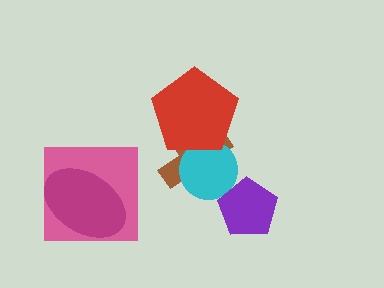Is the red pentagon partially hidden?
No, no other shape covers it.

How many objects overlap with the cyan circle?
2 objects overlap with the cyan circle.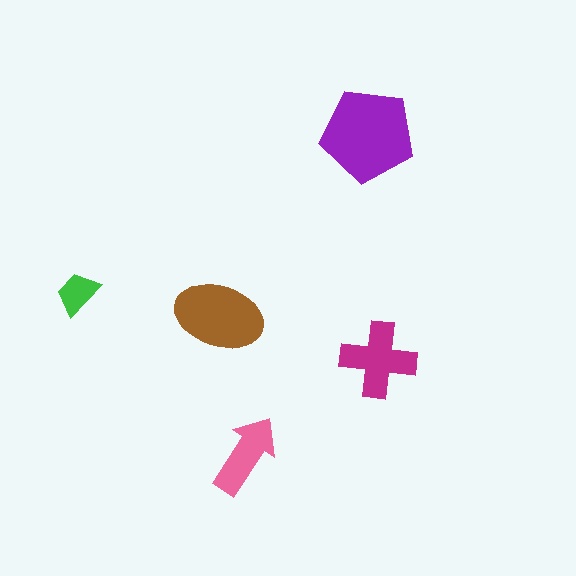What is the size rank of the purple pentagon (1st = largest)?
1st.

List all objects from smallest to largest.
The green trapezoid, the pink arrow, the magenta cross, the brown ellipse, the purple pentagon.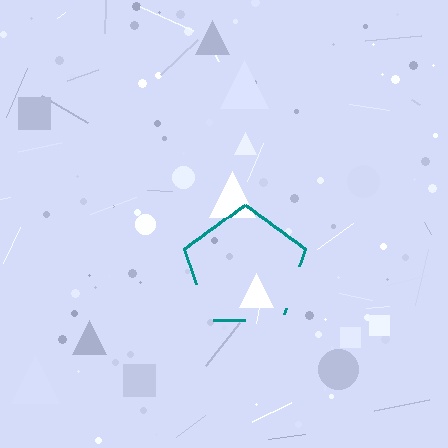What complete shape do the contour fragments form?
The contour fragments form a pentagon.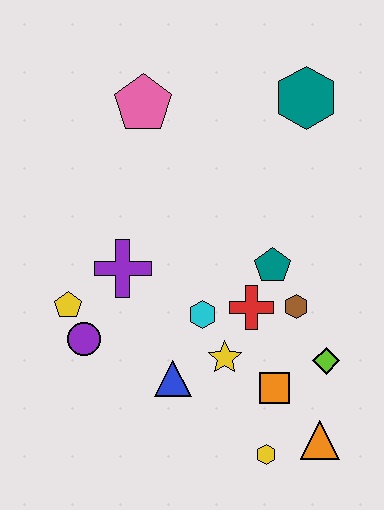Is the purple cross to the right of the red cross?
No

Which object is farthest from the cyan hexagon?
The teal hexagon is farthest from the cyan hexagon.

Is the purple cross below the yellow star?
No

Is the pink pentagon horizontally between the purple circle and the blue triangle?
Yes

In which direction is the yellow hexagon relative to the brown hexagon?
The yellow hexagon is below the brown hexagon.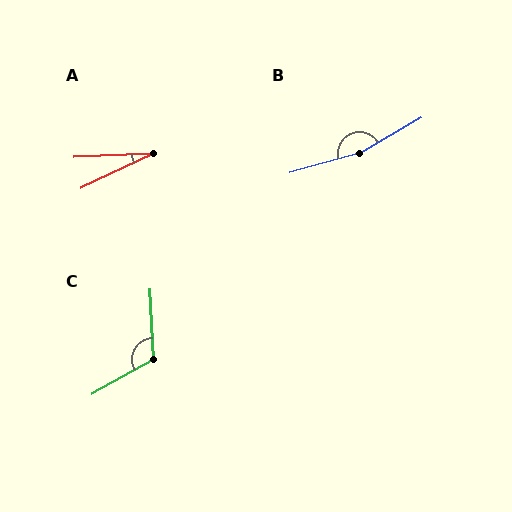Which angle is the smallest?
A, at approximately 23 degrees.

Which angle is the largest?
B, at approximately 165 degrees.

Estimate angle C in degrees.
Approximately 116 degrees.